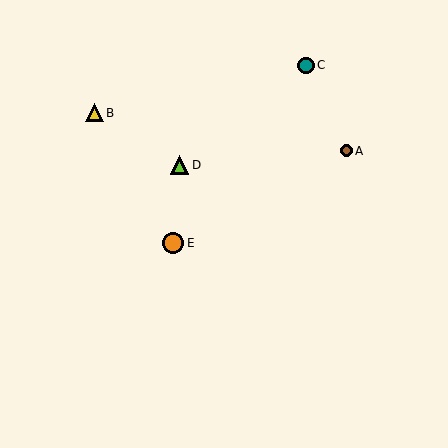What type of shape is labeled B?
Shape B is a yellow triangle.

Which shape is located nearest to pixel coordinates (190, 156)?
The lime triangle (labeled D) at (179, 165) is nearest to that location.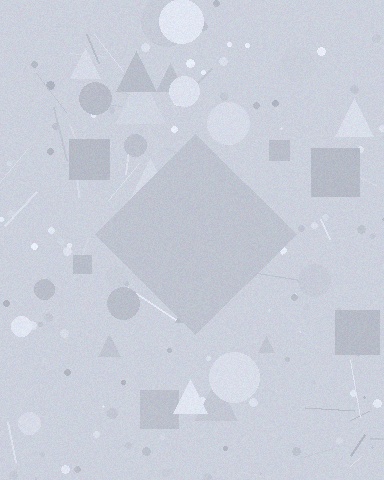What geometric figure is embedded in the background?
A diamond is embedded in the background.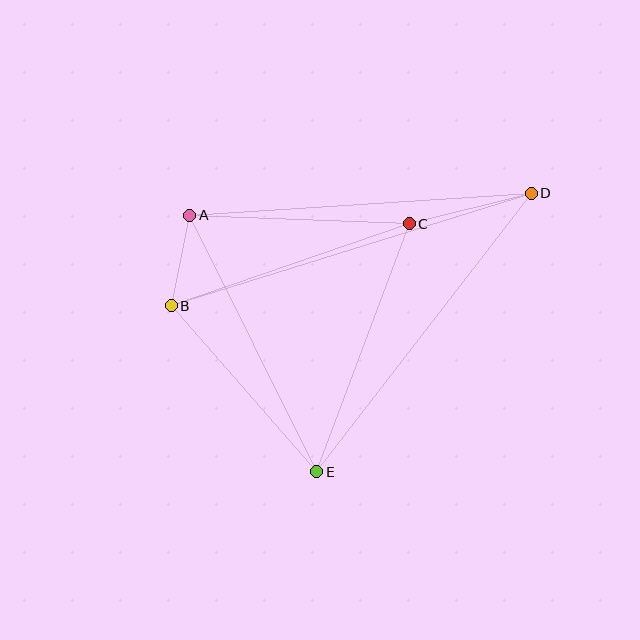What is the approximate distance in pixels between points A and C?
The distance between A and C is approximately 220 pixels.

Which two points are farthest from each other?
Points B and D are farthest from each other.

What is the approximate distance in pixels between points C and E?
The distance between C and E is approximately 264 pixels.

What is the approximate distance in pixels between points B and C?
The distance between B and C is approximately 252 pixels.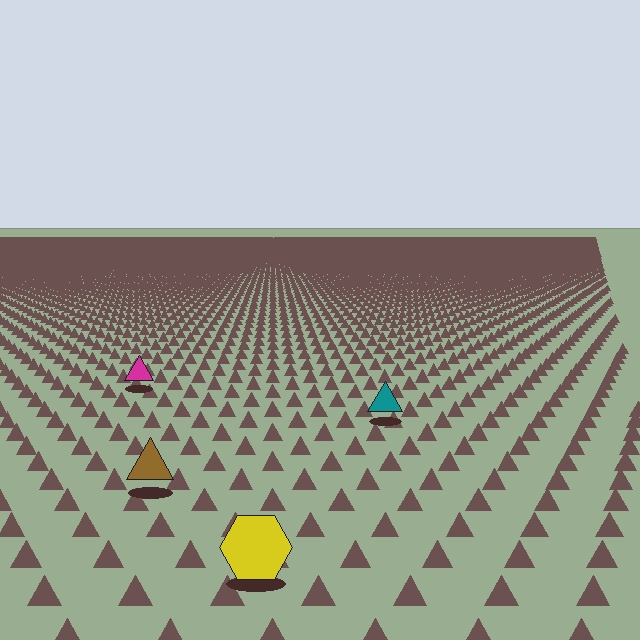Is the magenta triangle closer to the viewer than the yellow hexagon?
No. The yellow hexagon is closer — you can tell from the texture gradient: the ground texture is coarser near it.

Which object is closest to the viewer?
The yellow hexagon is closest. The texture marks near it are larger and more spread out.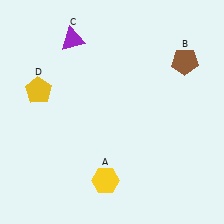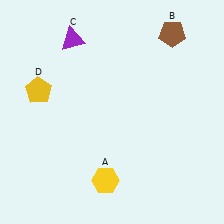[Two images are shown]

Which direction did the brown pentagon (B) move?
The brown pentagon (B) moved up.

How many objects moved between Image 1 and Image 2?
1 object moved between the two images.